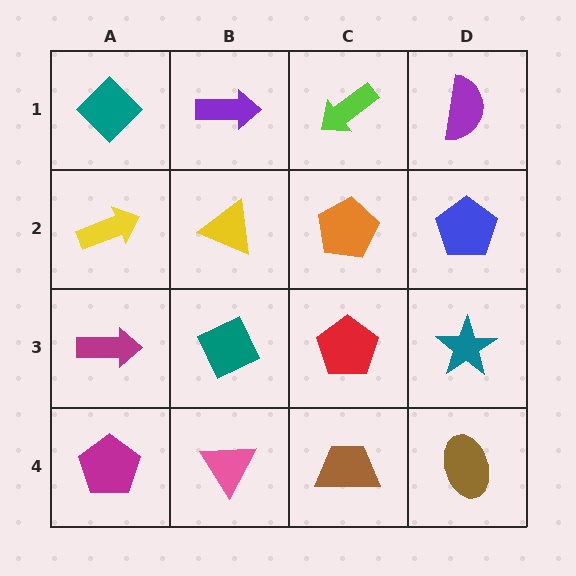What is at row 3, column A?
A magenta arrow.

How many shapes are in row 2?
4 shapes.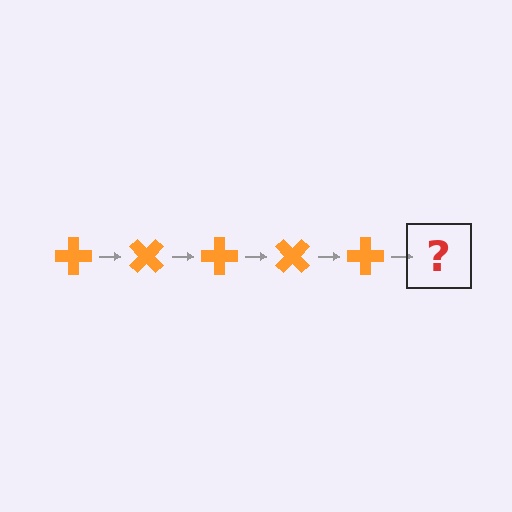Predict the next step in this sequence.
The next step is an orange cross rotated 225 degrees.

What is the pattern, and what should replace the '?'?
The pattern is that the cross rotates 45 degrees each step. The '?' should be an orange cross rotated 225 degrees.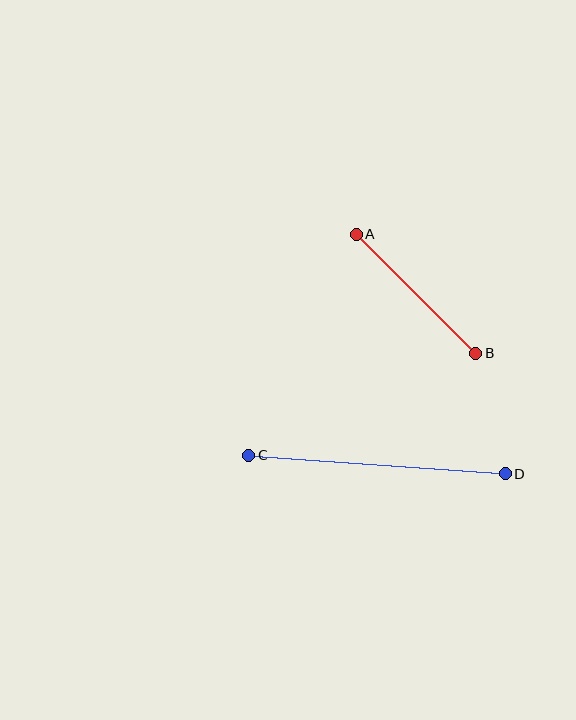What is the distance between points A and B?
The distance is approximately 169 pixels.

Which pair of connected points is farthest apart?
Points C and D are farthest apart.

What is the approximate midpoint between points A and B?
The midpoint is at approximately (416, 294) pixels.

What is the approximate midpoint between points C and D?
The midpoint is at approximately (377, 465) pixels.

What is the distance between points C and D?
The distance is approximately 257 pixels.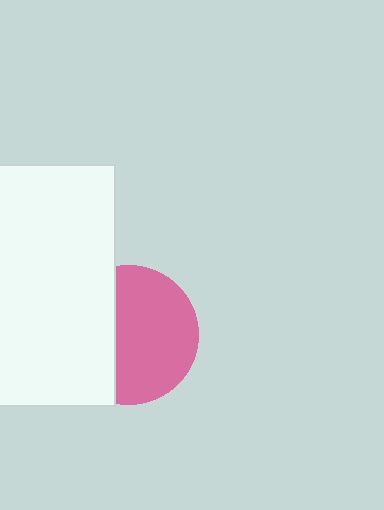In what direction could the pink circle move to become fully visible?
The pink circle could move right. That would shift it out from behind the white rectangle entirely.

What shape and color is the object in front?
The object in front is a white rectangle.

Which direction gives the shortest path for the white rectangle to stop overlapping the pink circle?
Moving left gives the shortest separation.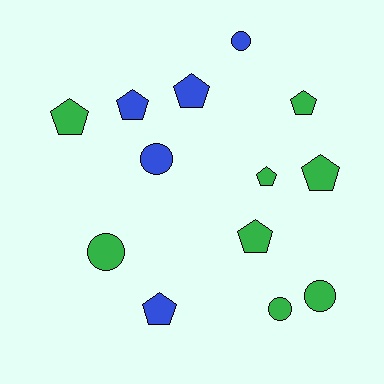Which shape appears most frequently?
Pentagon, with 8 objects.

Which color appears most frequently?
Green, with 8 objects.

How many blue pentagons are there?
There are 3 blue pentagons.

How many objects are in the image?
There are 13 objects.